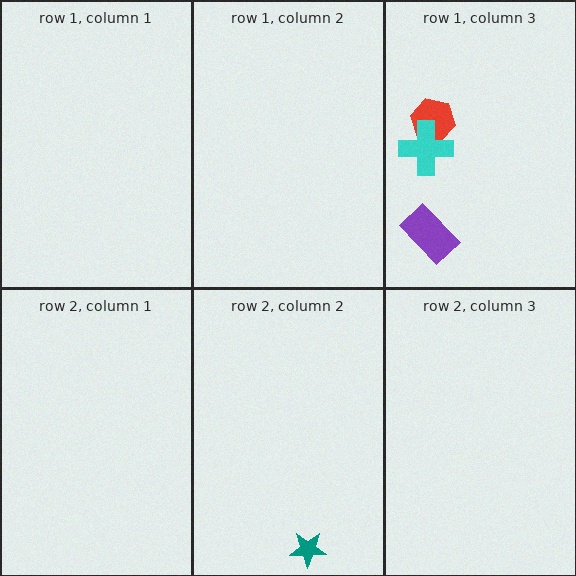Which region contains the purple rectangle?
The row 1, column 3 region.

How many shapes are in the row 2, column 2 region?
1.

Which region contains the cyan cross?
The row 1, column 3 region.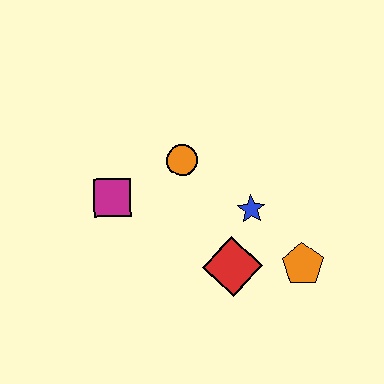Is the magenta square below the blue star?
No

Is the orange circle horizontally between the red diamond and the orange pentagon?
No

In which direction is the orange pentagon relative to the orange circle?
The orange pentagon is to the right of the orange circle.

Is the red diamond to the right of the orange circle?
Yes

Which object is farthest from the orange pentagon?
The magenta square is farthest from the orange pentagon.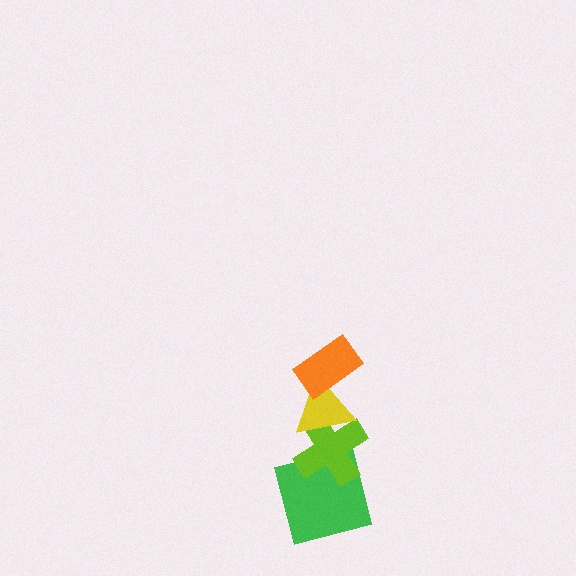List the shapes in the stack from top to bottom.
From top to bottom: the orange rectangle, the yellow triangle, the lime cross, the green square.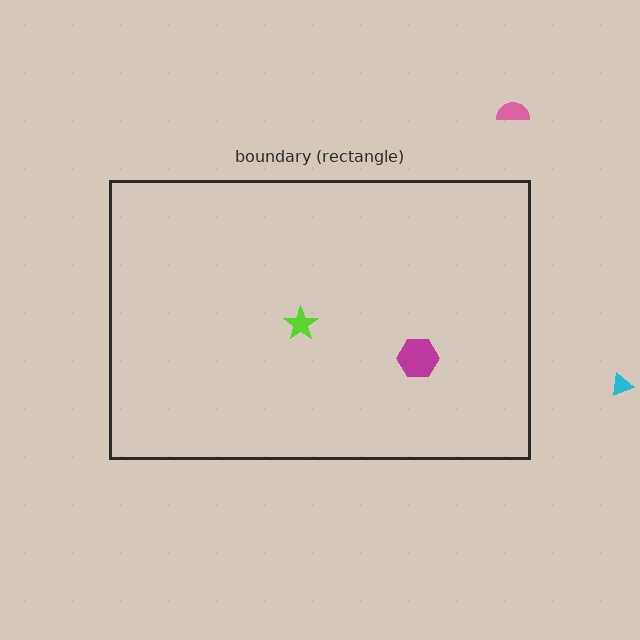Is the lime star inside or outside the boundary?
Inside.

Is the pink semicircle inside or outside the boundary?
Outside.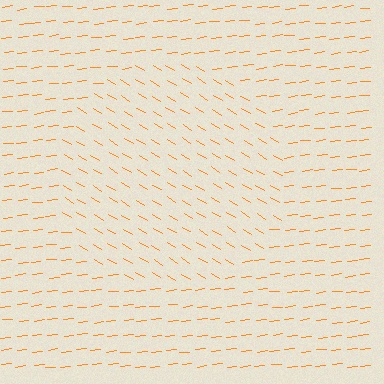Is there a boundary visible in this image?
Yes, there is a texture boundary formed by a change in line orientation.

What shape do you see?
I see a circle.